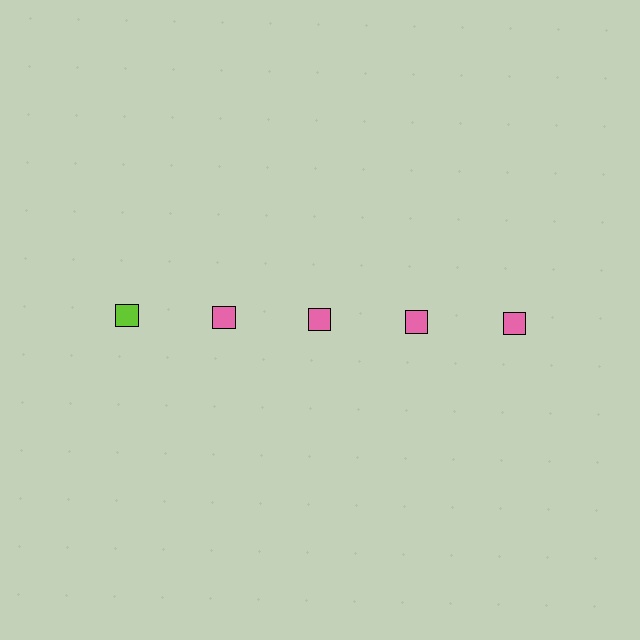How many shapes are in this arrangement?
There are 5 shapes arranged in a grid pattern.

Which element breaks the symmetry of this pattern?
The lime square in the top row, leftmost column breaks the symmetry. All other shapes are pink squares.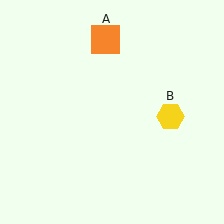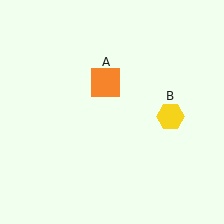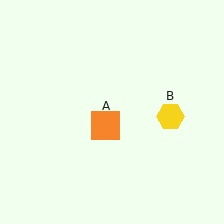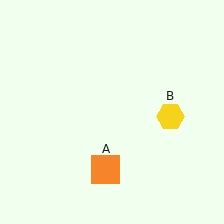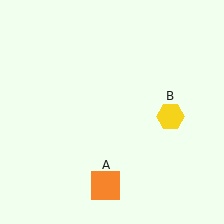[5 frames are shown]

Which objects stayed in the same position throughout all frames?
Yellow hexagon (object B) remained stationary.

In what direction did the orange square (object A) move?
The orange square (object A) moved down.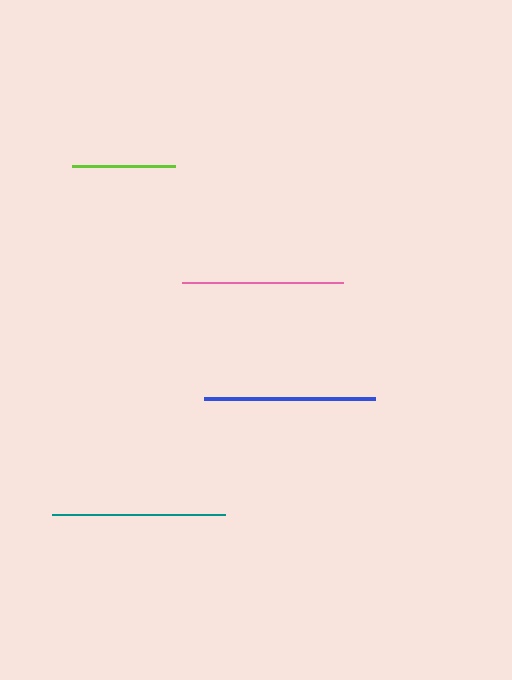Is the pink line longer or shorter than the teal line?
The teal line is longer than the pink line.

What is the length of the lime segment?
The lime segment is approximately 103 pixels long.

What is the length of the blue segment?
The blue segment is approximately 171 pixels long.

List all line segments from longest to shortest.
From longest to shortest: teal, blue, pink, lime.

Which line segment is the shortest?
The lime line is the shortest at approximately 103 pixels.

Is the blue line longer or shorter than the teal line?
The teal line is longer than the blue line.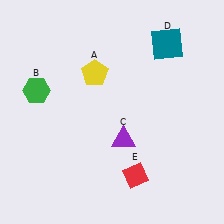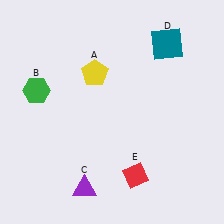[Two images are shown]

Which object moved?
The purple triangle (C) moved down.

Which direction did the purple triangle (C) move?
The purple triangle (C) moved down.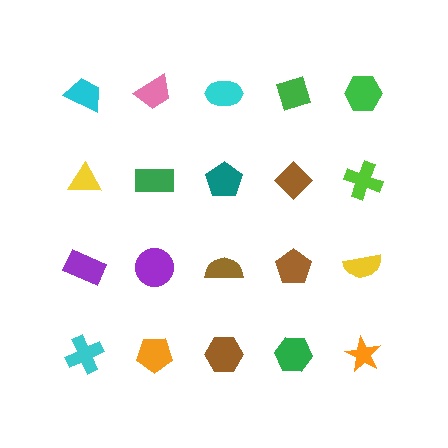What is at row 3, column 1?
A purple rectangle.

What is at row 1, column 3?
A cyan ellipse.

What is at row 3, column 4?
A brown pentagon.